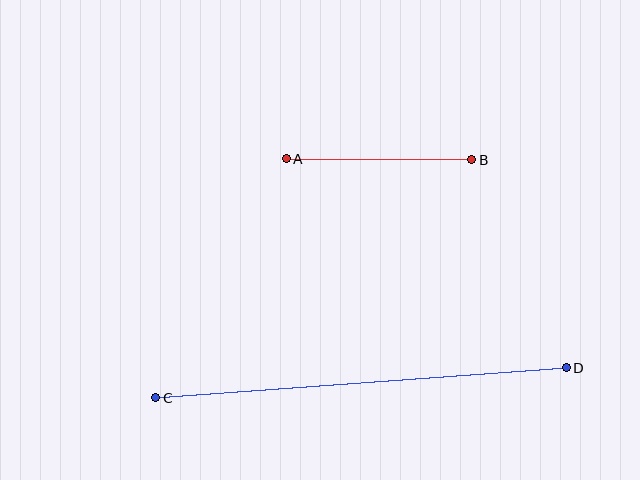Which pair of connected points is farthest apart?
Points C and D are farthest apart.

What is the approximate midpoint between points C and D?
The midpoint is at approximately (361, 383) pixels.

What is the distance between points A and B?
The distance is approximately 186 pixels.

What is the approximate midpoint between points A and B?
The midpoint is at approximately (379, 159) pixels.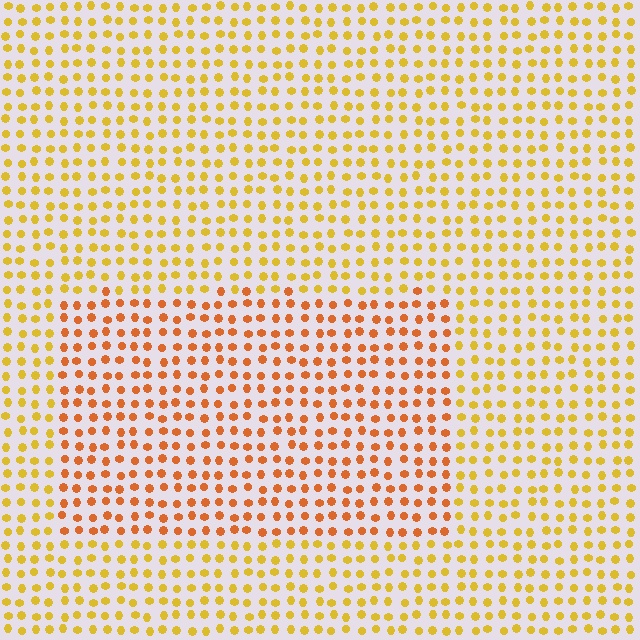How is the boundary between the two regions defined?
The boundary is defined purely by a slight shift in hue (about 29 degrees). Spacing, size, and orientation are identical on both sides.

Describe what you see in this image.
The image is filled with small yellow elements in a uniform arrangement. A rectangle-shaped region is visible where the elements are tinted to a slightly different hue, forming a subtle color boundary.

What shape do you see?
I see a rectangle.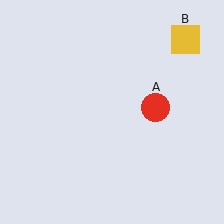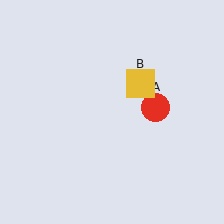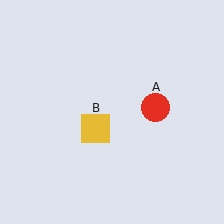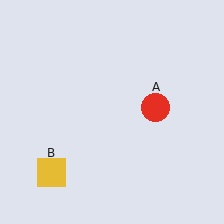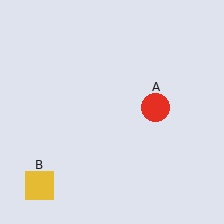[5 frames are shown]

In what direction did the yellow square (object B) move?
The yellow square (object B) moved down and to the left.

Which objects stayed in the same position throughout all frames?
Red circle (object A) remained stationary.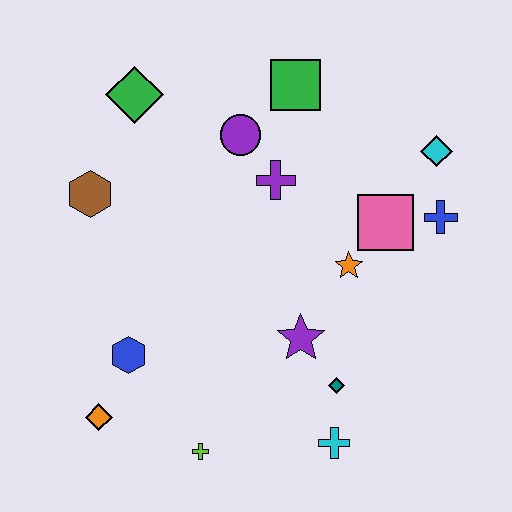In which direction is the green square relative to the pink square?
The green square is above the pink square.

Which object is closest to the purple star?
The teal diamond is closest to the purple star.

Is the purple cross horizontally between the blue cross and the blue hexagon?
Yes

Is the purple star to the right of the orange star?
No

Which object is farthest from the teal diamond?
The green diamond is farthest from the teal diamond.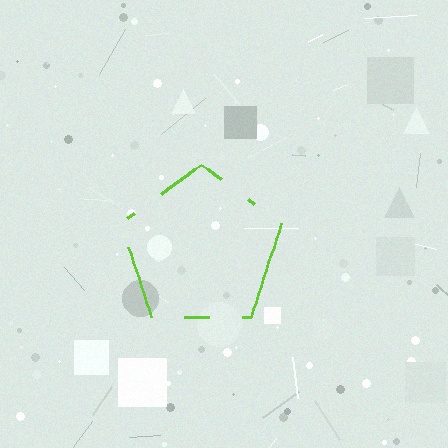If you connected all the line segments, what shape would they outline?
They would outline a pentagon.